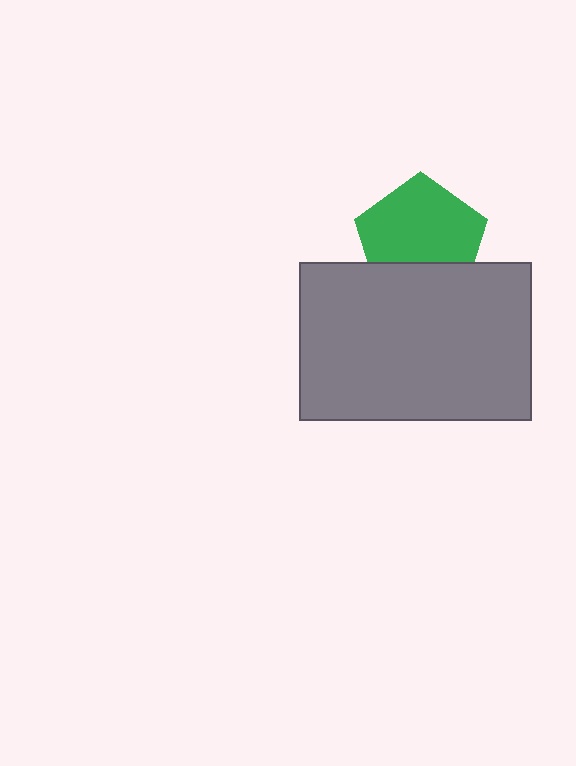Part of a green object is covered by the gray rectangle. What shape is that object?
It is a pentagon.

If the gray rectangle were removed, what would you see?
You would see the complete green pentagon.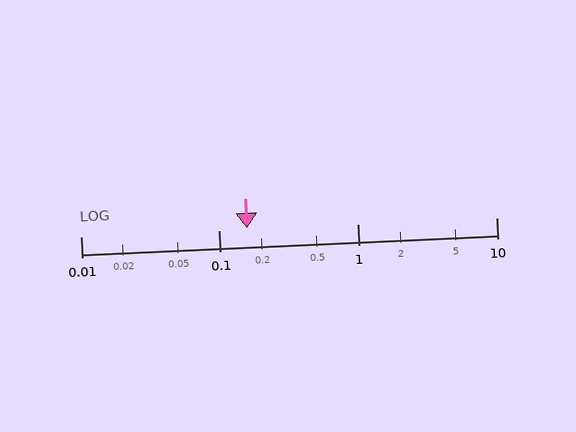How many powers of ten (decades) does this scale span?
The scale spans 3 decades, from 0.01 to 10.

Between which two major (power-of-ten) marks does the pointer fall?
The pointer is between 0.1 and 1.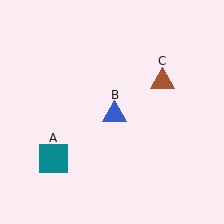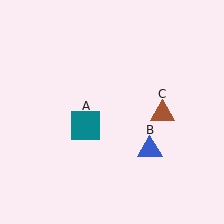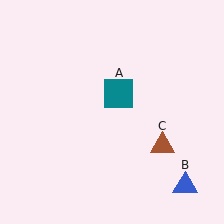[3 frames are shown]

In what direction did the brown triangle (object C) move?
The brown triangle (object C) moved down.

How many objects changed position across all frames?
3 objects changed position: teal square (object A), blue triangle (object B), brown triangle (object C).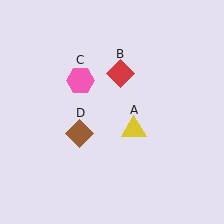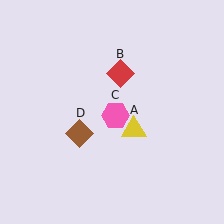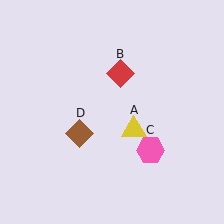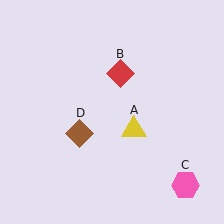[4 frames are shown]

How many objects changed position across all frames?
1 object changed position: pink hexagon (object C).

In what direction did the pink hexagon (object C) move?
The pink hexagon (object C) moved down and to the right.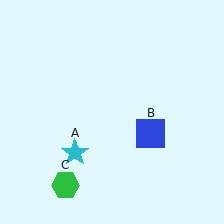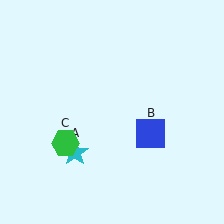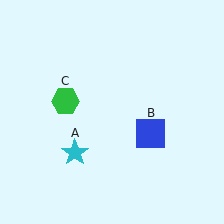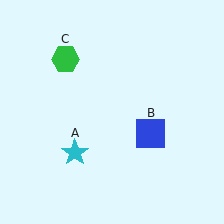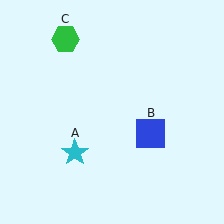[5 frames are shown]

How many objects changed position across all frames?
1 object changed position: green hexagon (object C).